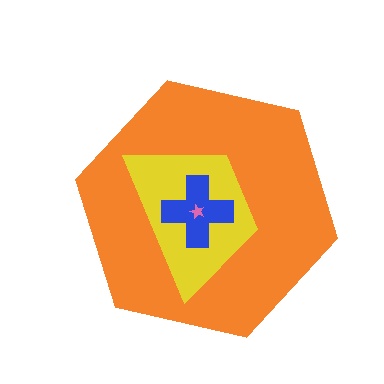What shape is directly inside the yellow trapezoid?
The blue cross.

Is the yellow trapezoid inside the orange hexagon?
Yes.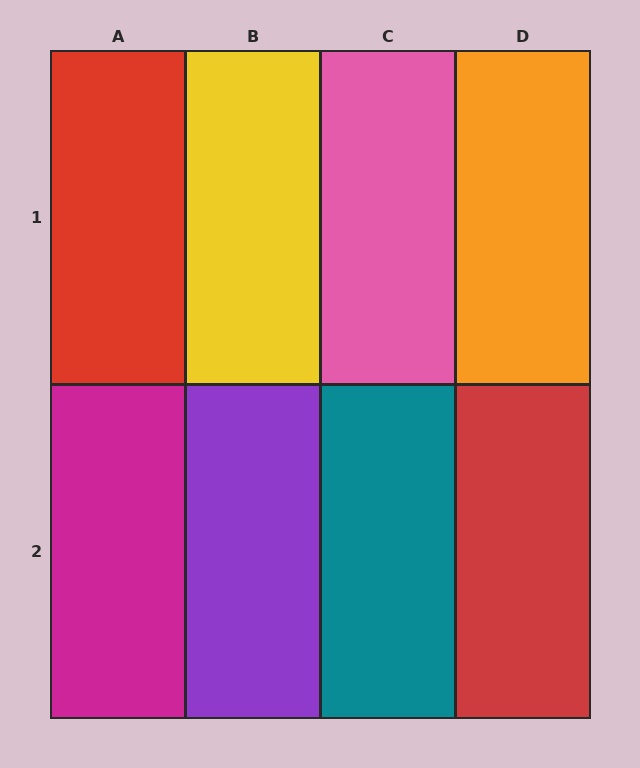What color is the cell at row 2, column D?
Red.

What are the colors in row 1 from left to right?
Red, yellow, pink, orange.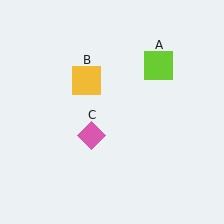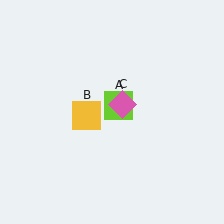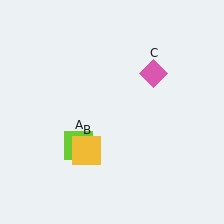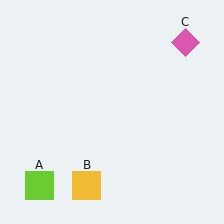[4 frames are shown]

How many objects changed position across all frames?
3 objects changed position: lime square (object A), yellow square (object B), pink diamond (object C).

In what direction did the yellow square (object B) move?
The yellow square (object B) moved down.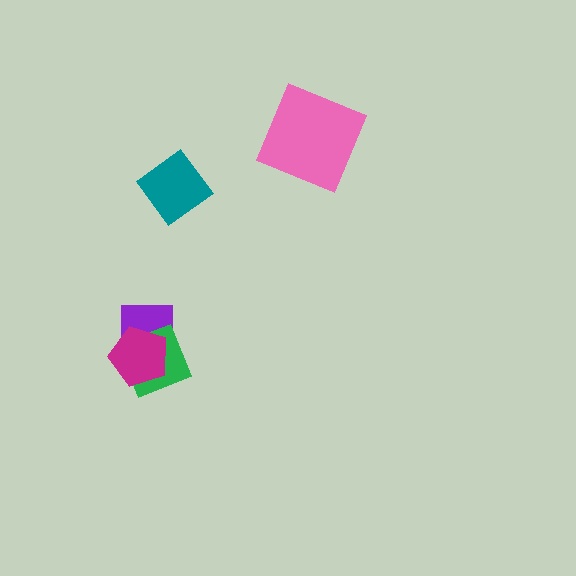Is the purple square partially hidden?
Yes, it is partially covered by another shape.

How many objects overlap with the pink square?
0 objects overlap with the pink square.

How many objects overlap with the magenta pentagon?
2 objects overlap with the magenta pentagon.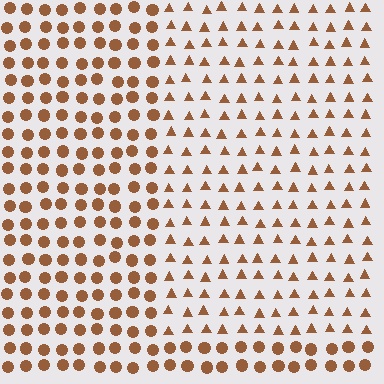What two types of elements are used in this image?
The image uses triangles inside the rectangle region and circles outside it.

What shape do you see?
I see a rectangle.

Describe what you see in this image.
The image is filled with small brown elements arranged in a uniform grid. A rectangle-shaped region contains triangles, while the surrounding area contains circles. The boundary is defined purely by the change in element shape.